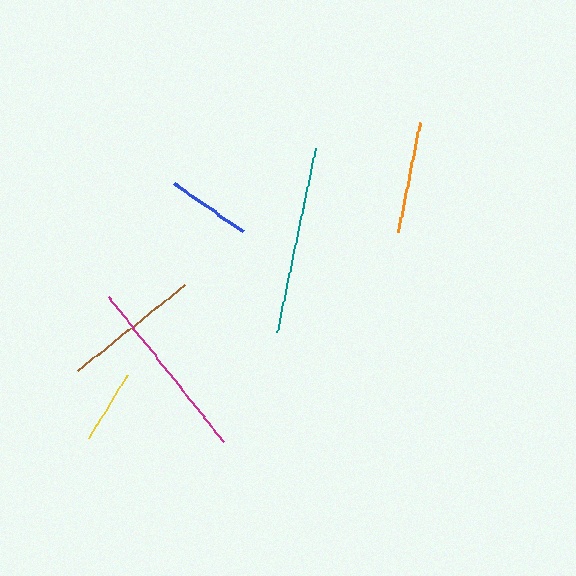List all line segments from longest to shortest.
From longest to shortest: teal, magenta, brown, orange, blue, yellow.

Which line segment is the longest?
The teal line is the longest at approximately 187 pixels.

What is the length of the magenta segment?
The magenta segment is approximately 186 pixels long.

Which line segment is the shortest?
The yellow line is the shortest at approximately 75 pixels.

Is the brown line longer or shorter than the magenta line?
The magenta line is longer than the brown line.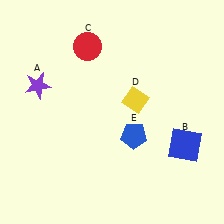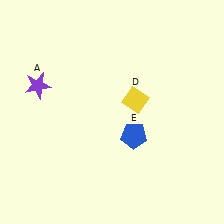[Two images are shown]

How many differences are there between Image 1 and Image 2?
There are 2 differences between the two images.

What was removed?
The blue square (B), the red circle (C) were removed in Image 2.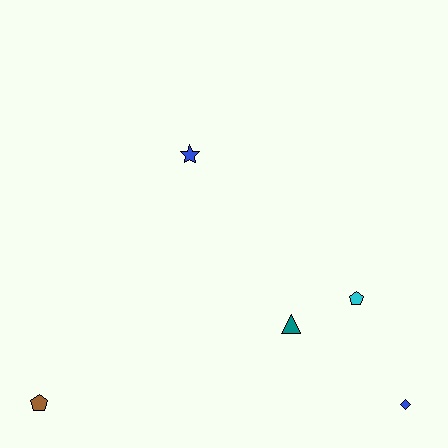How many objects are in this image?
There are 5 objects.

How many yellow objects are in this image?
There are no yellow objects.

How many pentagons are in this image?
There are 2 pentagons.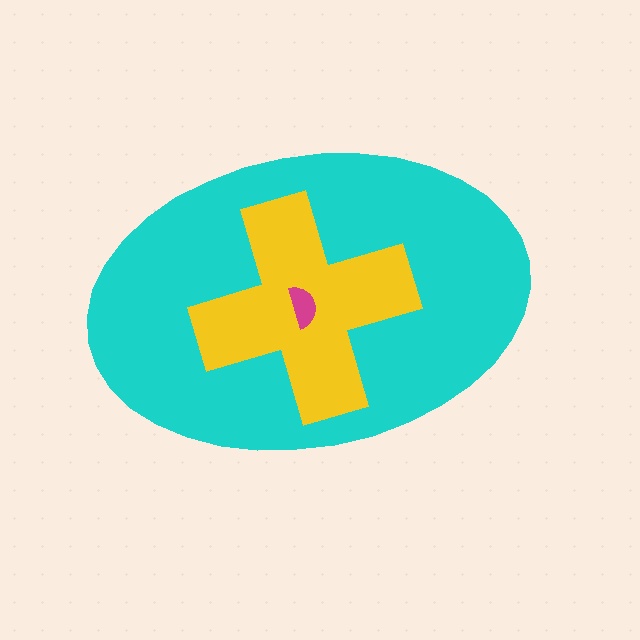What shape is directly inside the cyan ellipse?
The yellow cross.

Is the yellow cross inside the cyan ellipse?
Yes.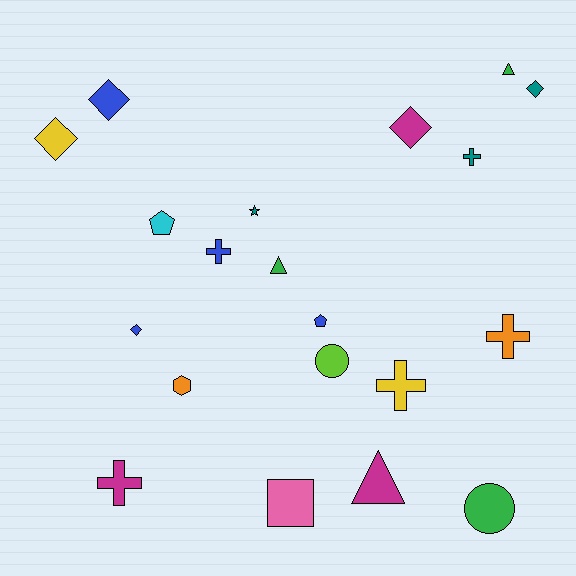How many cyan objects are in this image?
There is 1 cyan object.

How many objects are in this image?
There are 20 objects.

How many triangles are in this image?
There are 3 triangles.